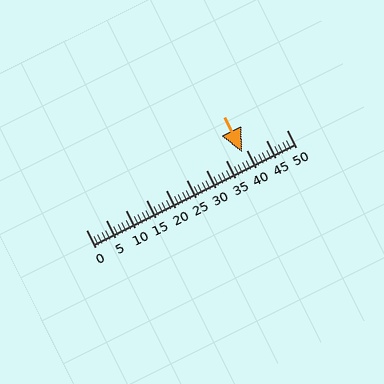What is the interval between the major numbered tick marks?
The major tick marks are spaced 5 units apart.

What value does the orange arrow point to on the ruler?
The orange arrow points to approximately 39.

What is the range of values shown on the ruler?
The ruler shows values from 0 to 50.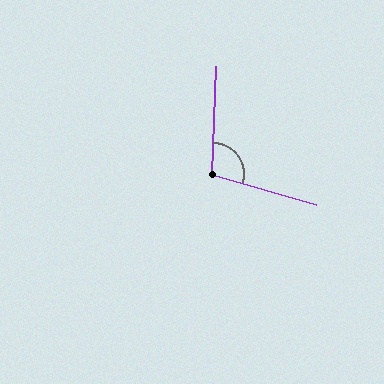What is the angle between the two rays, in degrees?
Approximately 104 degrees.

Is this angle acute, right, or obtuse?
It is obtuse.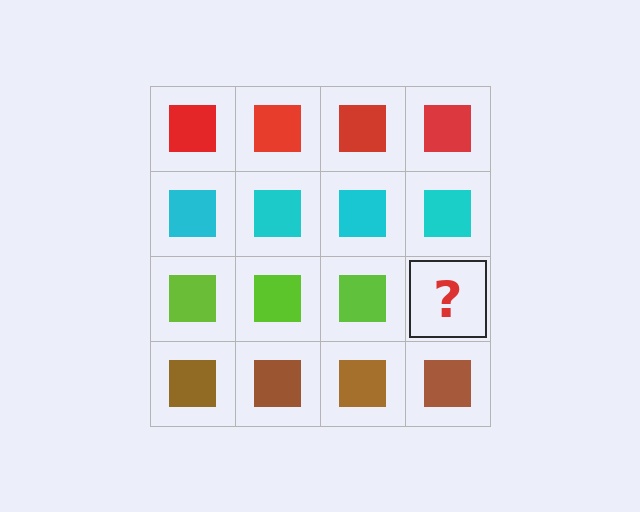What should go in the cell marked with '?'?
The missing cell should contain a lime square.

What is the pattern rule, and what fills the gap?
The rule is that each row has a consistent color. The gap should be filled with a lime square.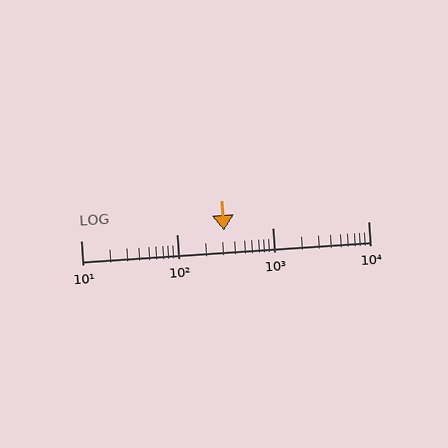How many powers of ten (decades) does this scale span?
The scale spans 3 decades, from 10 to 10000.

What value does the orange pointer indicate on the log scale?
The pointer indicates approximately 310.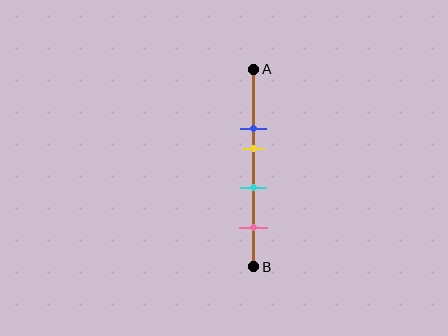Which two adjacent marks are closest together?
The blue and yellow marks are the closest adjacent pair.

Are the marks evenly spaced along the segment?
No, the marks are not evenly spaced.